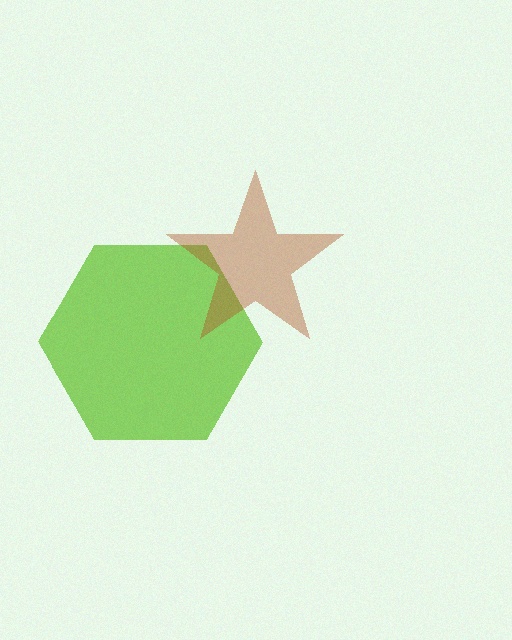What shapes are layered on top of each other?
The layered shapes are: a lime hexagon, a brown star.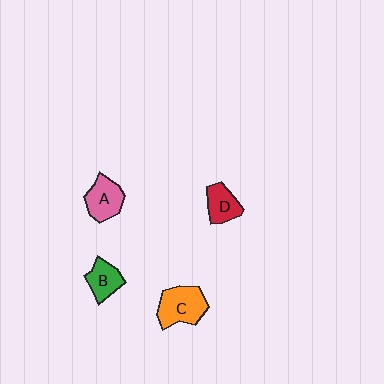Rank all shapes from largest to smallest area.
From largest to smallest: C (orange), A (pink), B (green), D (red).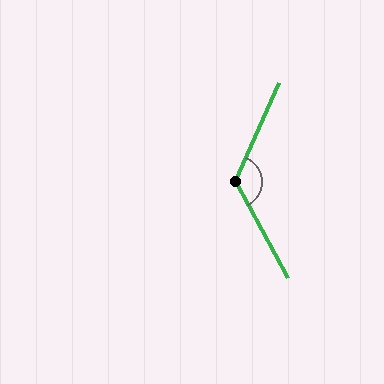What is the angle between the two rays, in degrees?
Approximately 128 degrees.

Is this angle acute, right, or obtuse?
It is obtuse.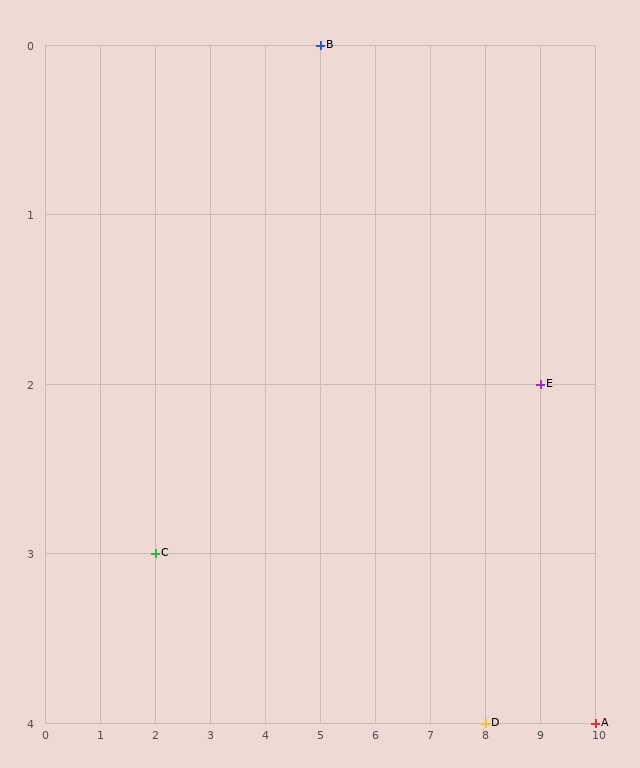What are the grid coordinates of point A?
Point A is at grid coordinates (10, 4).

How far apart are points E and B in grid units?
Points E and B are 4 columns and 2 rows apart (about 4.5 grid units diagonally).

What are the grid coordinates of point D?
Point D is at grid coordinates (8, 4).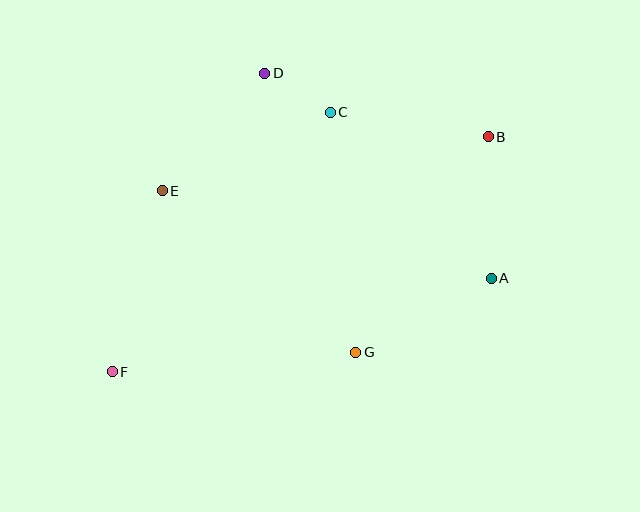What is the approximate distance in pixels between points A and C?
The distance between A and C is approximately 231 pixels.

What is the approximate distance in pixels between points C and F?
The distance between C and F is approximately 339 pixels.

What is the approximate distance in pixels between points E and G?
The distance between E and G is approximately 252 pixels.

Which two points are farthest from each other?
Points B and F are farthest from each other.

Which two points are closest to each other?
Points C and D are closest to each other.